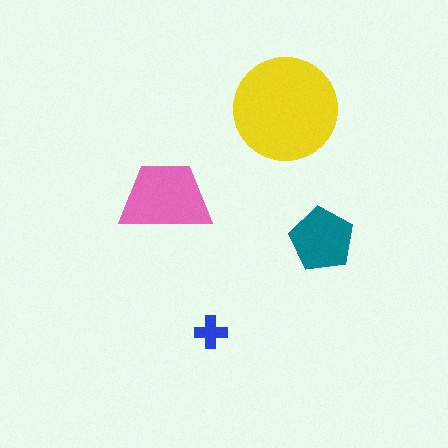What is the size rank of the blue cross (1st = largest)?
4th.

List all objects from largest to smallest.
The yellow circle, the pink trapezoid, the teal pentagon, the blue cross.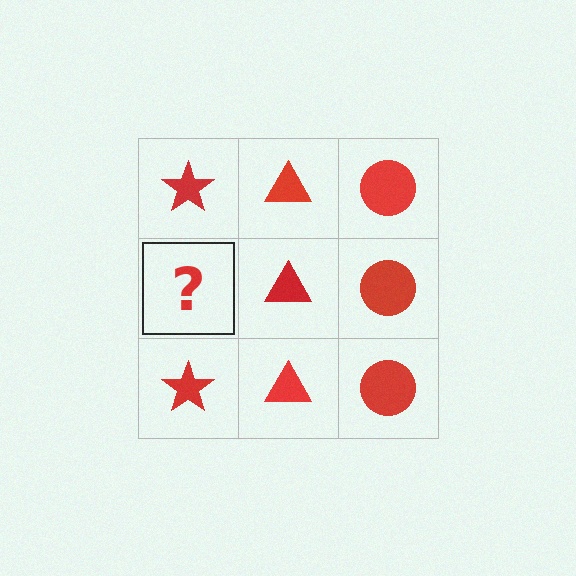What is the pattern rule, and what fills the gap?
The rule is that each column has a consistent shape. The gap should be filled with a red star.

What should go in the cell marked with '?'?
The missing cell should contain a red star.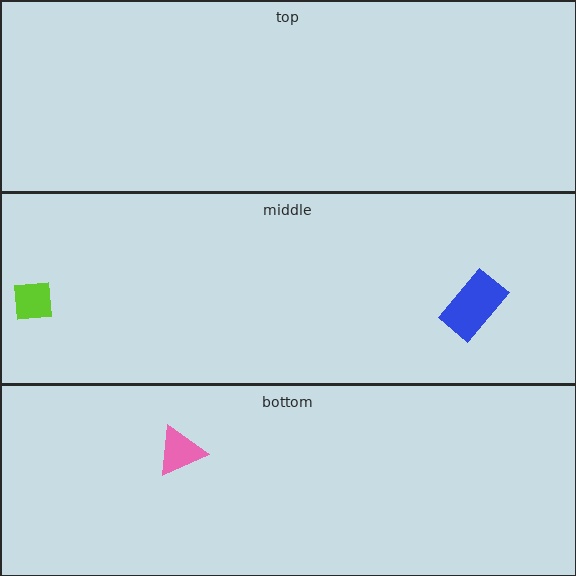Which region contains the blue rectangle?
The middle region.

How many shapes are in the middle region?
2.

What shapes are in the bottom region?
The pink triangle.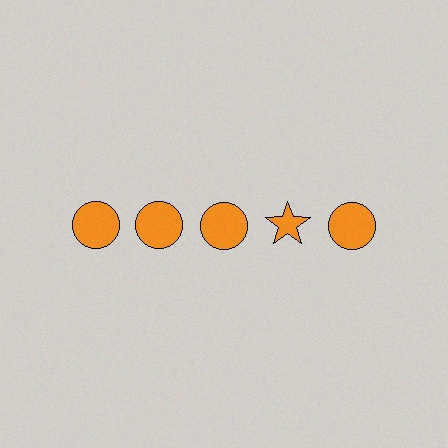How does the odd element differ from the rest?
It has a different shape: star instead of circle.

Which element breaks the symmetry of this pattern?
The orange star in the top row, second from right column breaks the symmetry. All other shapes are orange circles.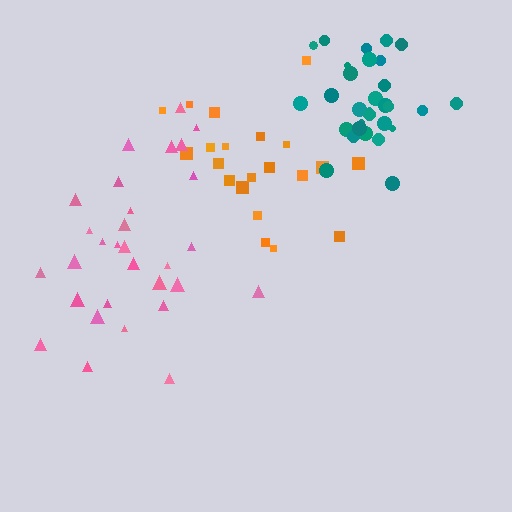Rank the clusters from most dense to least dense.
teal, pink, orange.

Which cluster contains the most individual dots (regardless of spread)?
Pink (30).